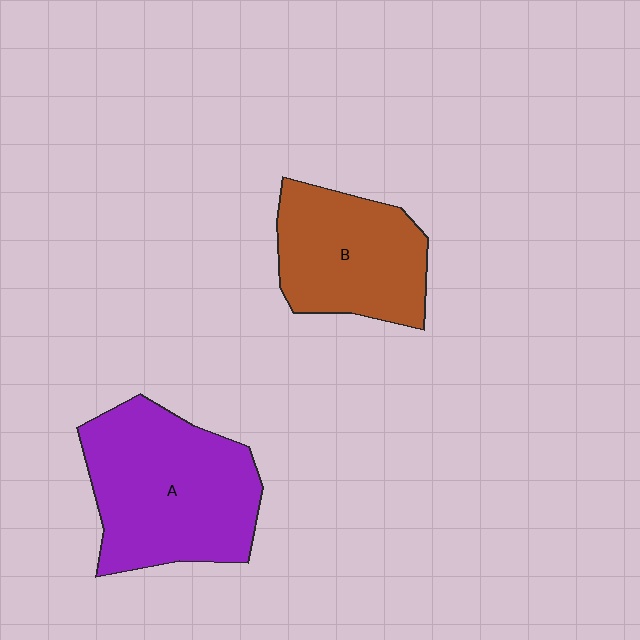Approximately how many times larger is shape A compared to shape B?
Approximately 1.4 times.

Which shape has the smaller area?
Shape B (brown).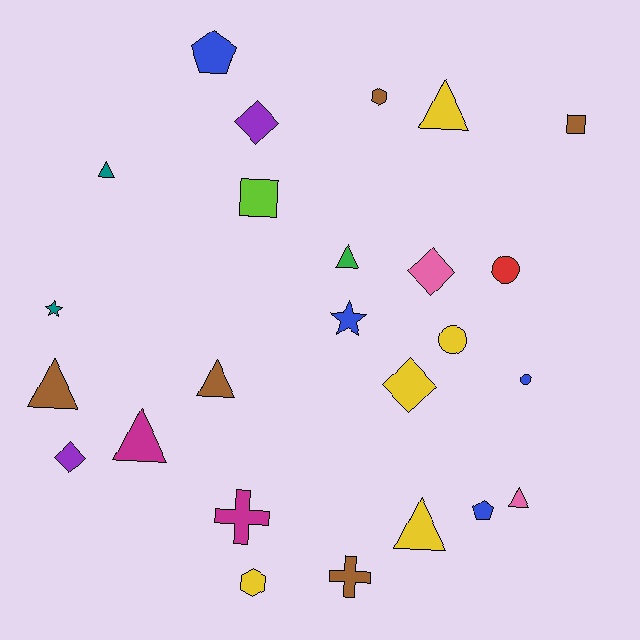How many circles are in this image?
There are 3 circles.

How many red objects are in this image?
There is 1 red object.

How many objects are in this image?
There are 25 objects.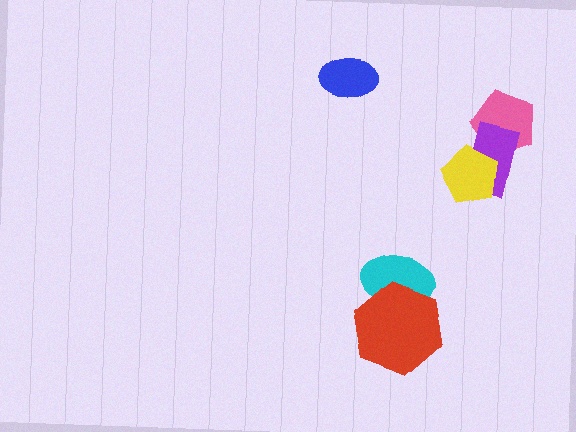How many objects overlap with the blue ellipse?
0 objects overlap with the blue ellipse.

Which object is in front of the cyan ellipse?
The red hexagon is in front of the cyan ellipse.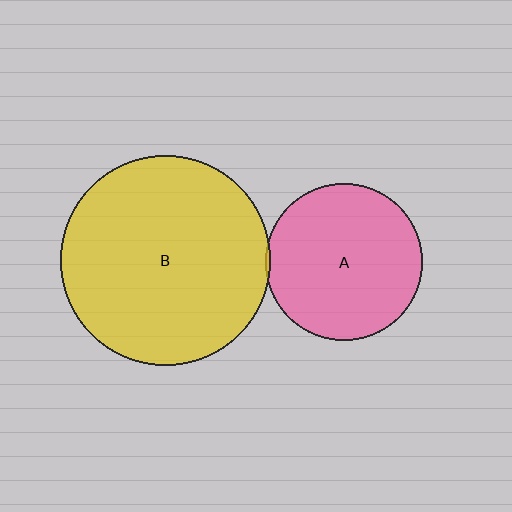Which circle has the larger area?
Circle B (yellow).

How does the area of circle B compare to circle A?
Approximately 1.8 times.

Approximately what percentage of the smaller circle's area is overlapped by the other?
Approximately 5%.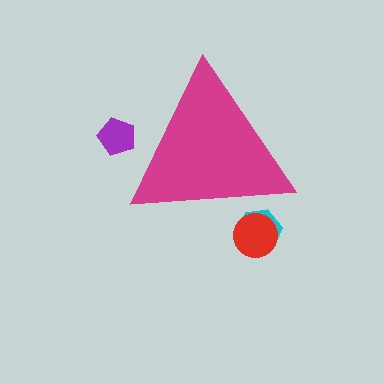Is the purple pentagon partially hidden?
Yes, the purple pentagon is partially hidden behind the magenta triangle.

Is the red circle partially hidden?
Yes, the red circle is partially hidden behind the magenta triangle.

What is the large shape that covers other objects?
A magenta triangle.